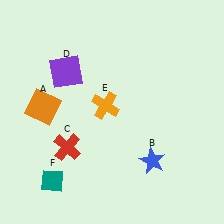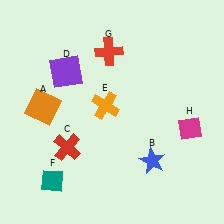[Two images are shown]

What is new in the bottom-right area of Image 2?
A magenta diamond (H) was added in the bottom-right area of Image 2.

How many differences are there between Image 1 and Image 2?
There are 2 differences between the two images.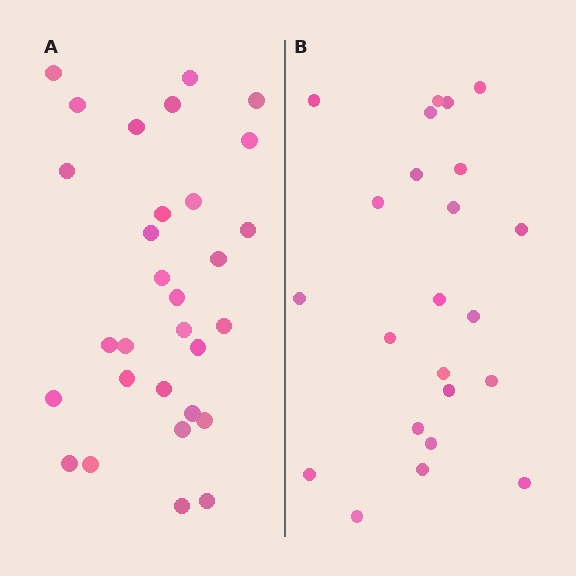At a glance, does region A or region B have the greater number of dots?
Region A (the left region) has more dots.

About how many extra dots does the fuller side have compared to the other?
Region A has roughly 8 or so more dots than region B.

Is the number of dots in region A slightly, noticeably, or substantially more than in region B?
Region A has noticeably more, but not dramatically so. The ratio is roughly 1.3 to 1.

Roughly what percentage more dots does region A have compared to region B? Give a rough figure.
About 30% more.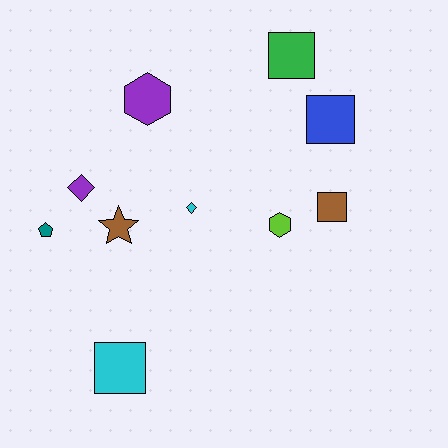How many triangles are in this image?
There are no triangles.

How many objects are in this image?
There are 10 objects.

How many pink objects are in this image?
There are no pink objects.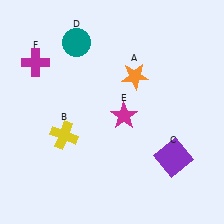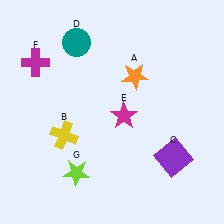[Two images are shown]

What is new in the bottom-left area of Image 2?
A lime star (G) was added in the bottom-left area of Image 2.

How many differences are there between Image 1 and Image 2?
There is 1 difference between the two images.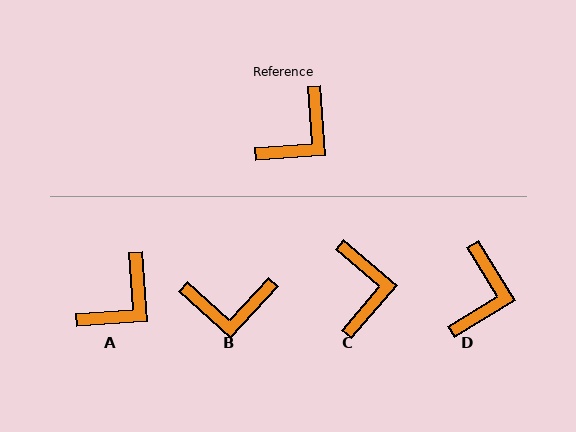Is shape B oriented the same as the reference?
No, it is off by about 47 degrees.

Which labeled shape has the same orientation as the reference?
A.